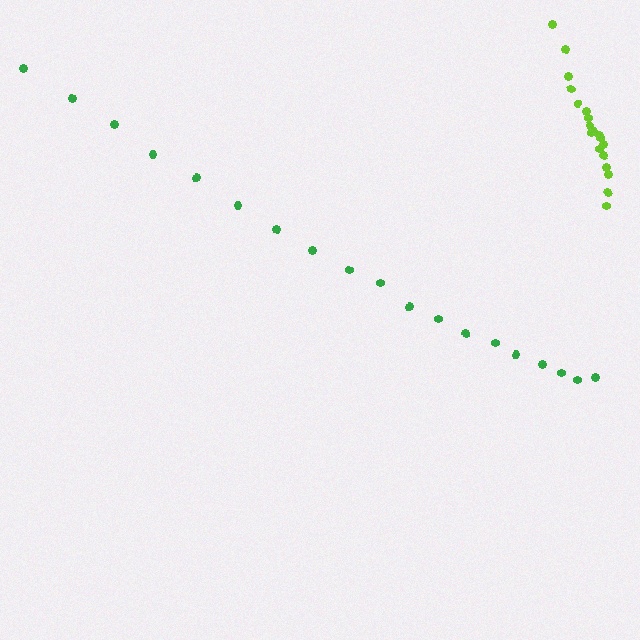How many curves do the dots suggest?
There are 2 distinct paths.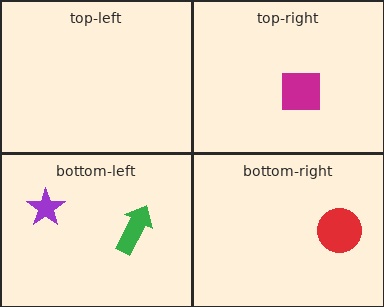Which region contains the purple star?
The bottom-left region.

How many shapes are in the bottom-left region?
2.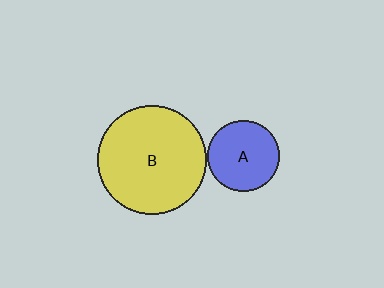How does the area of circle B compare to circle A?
Approximately 2.3 times.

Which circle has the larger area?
Circle B (yellow).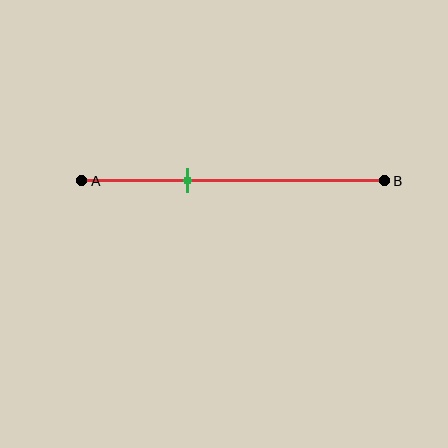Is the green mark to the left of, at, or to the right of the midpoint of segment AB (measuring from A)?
The green mark is to the left of the midpoint of segment AB.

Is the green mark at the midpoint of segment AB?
No, the mark is at about 35% from A, not at the 50% midpoint.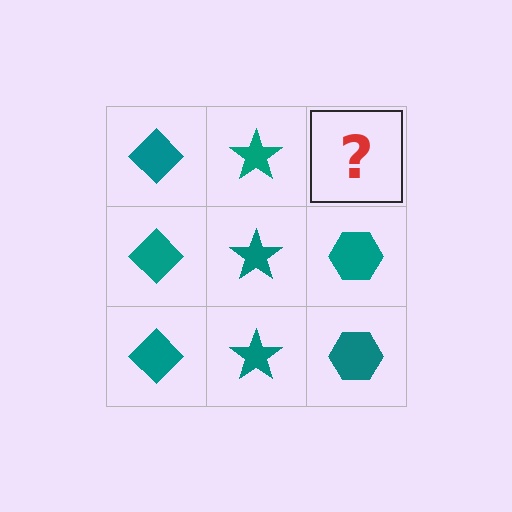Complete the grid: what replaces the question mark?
The question mark should be replaced with a teal hexagon.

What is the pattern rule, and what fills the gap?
The rule is that each column has a consistent shape. The gap should be filled with a teal hexagon.